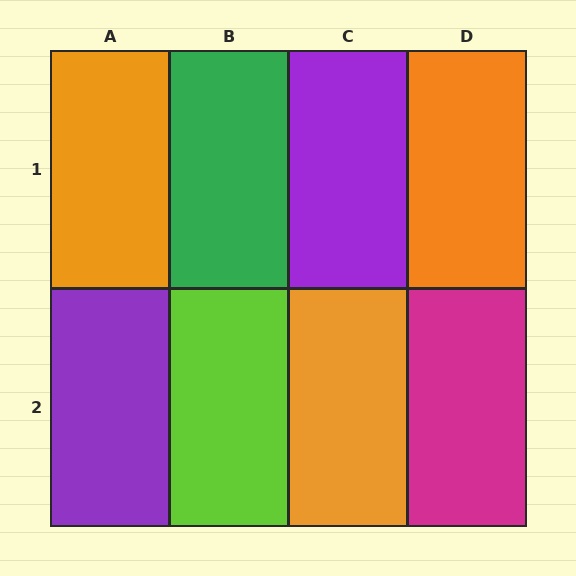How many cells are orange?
3 cells are orange.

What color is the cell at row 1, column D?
Orange.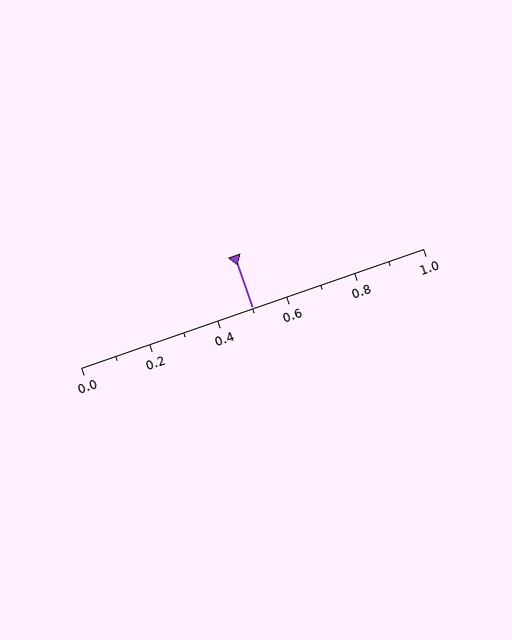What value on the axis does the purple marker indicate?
The marker indicates approximately 0.5.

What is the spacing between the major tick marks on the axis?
The major ticks are spaced 0.2 apart.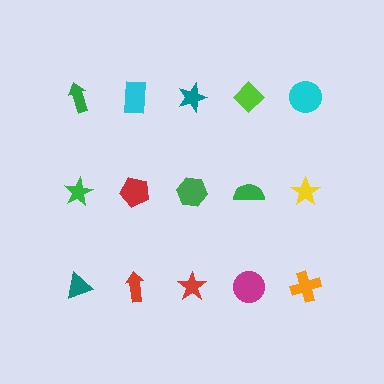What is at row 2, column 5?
A yellow star.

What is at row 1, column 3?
A teal star.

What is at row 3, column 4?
A magenta circle.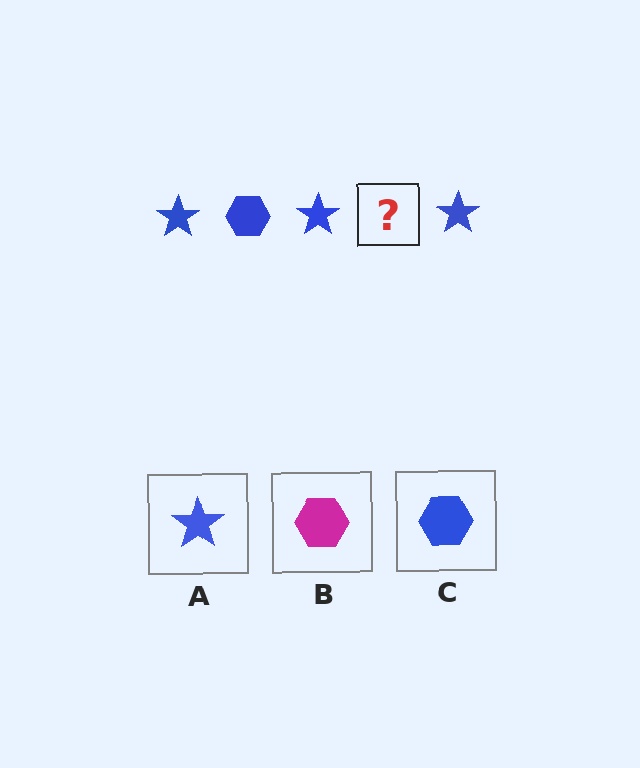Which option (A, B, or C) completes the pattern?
C.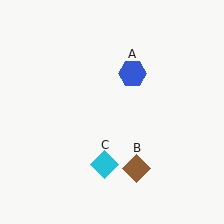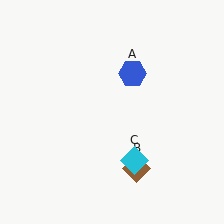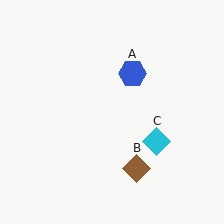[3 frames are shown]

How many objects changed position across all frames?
1 object changed position: cyan diamond (object C).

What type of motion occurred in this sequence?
The cyan diamond (object C) rotated counterclockwise around the center of the scene.